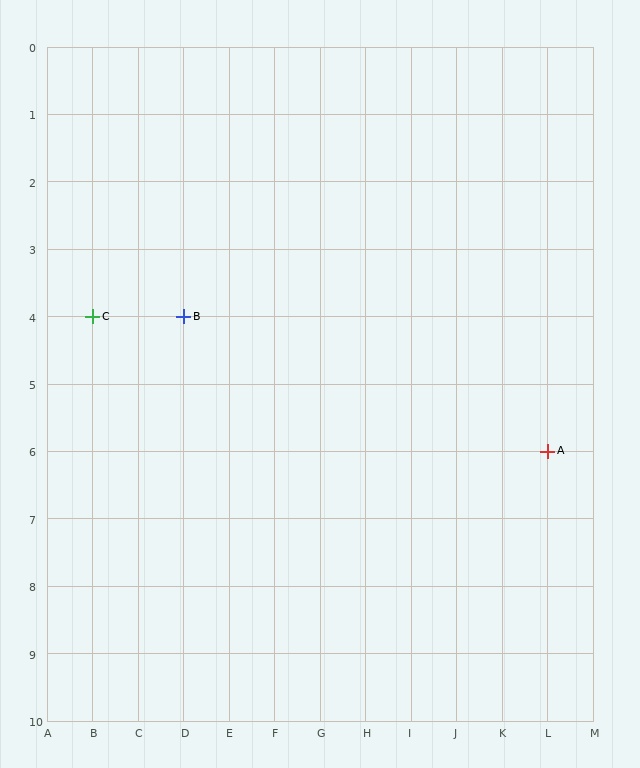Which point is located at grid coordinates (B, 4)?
Point C is at (B, 4).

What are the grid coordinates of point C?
Point C is at grid coordinates (B, 4).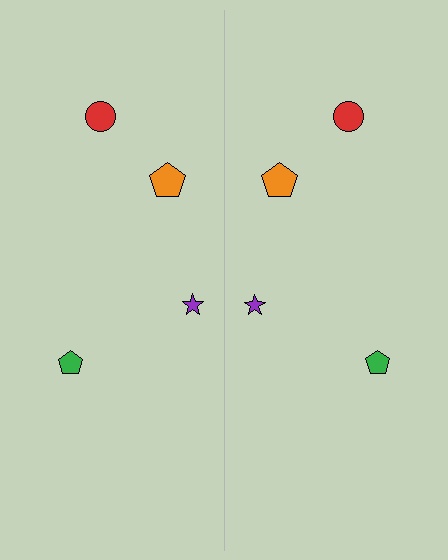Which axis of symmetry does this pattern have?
The pattern has a vertical axis of symmetry running through the center of the image.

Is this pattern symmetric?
Yes, this pattern has bilateral (reflection) symmetry.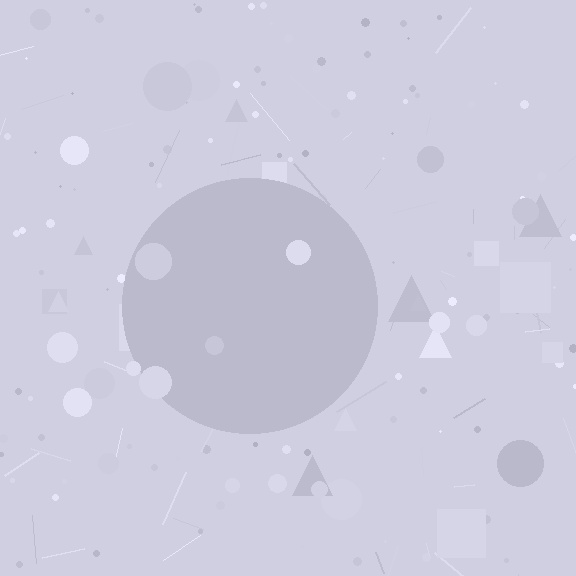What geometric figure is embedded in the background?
A circle is embedded in the background.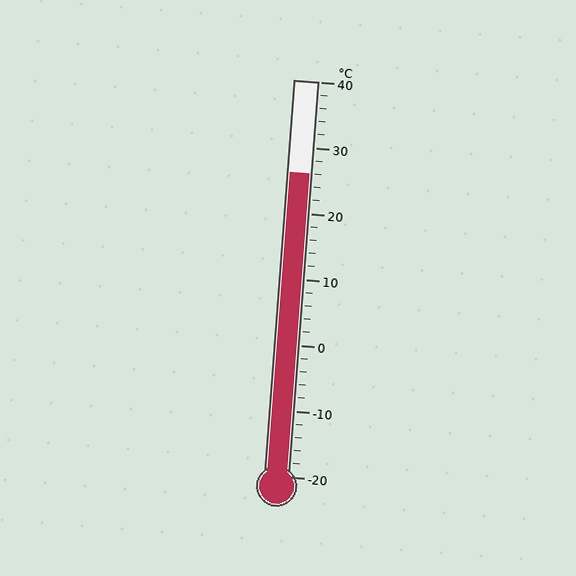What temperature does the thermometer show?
The thermometer shows approximately 26°C.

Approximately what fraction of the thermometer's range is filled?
The thermometer is filled to approximately 75% of its range.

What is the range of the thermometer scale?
The thermometer scale ranges from -20°C to 40°C.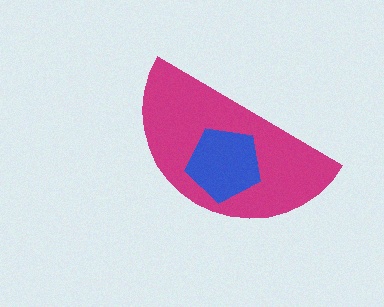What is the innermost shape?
The blue pentagon.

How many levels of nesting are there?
2.